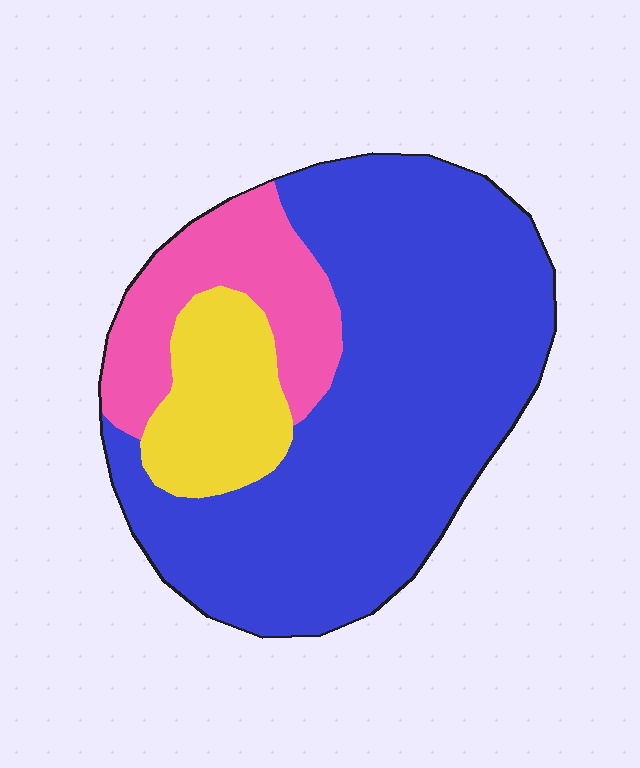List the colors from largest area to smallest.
From largest to smallest: blue, pink, yellow.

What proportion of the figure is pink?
Pink takes up between a sixth and a third of the figure.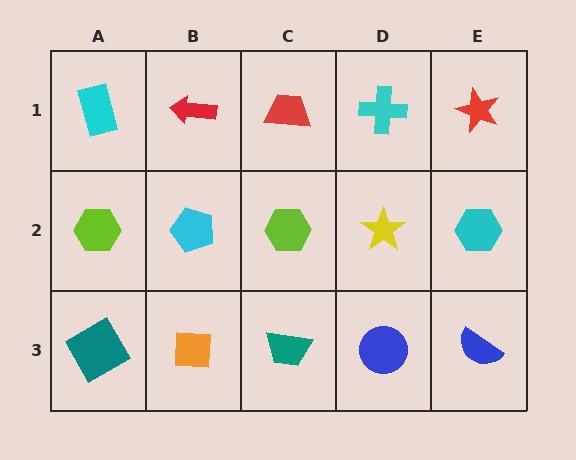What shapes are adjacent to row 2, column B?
A red arrow (row 1, column B), an orange square (row 3, column B), a lime hexagon (row 2, column A), a lime hexagon (row 2, column C).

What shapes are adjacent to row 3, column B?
A cyan pentagon (row 2, column B), a teal square (row 3, column A), a teal trapezoid (row 3, column C).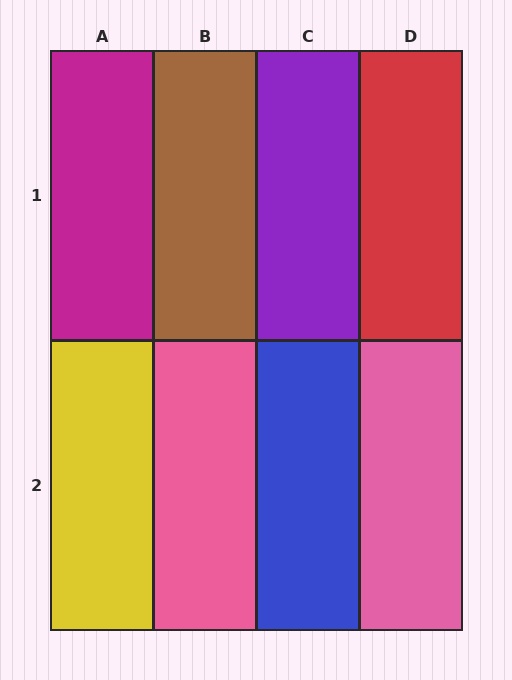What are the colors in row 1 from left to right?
Magenta, brown, purple, red.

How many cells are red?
1 cell is red.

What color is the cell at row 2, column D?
Pink.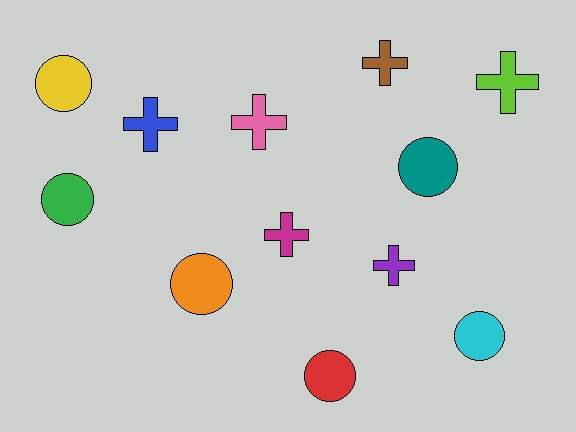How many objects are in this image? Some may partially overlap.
There are 12 objects.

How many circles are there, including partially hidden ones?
There are 6 circles.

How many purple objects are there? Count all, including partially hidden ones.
There is 1 purple object.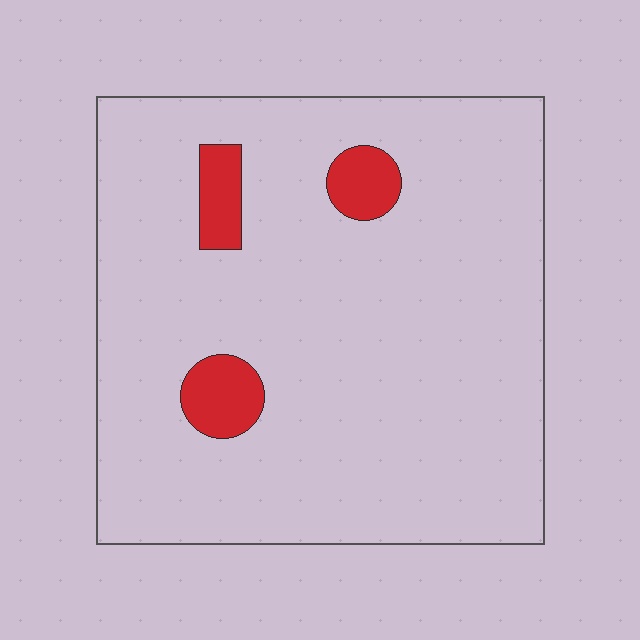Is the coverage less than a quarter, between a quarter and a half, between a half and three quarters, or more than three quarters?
Less than a quarter.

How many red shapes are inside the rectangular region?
3.